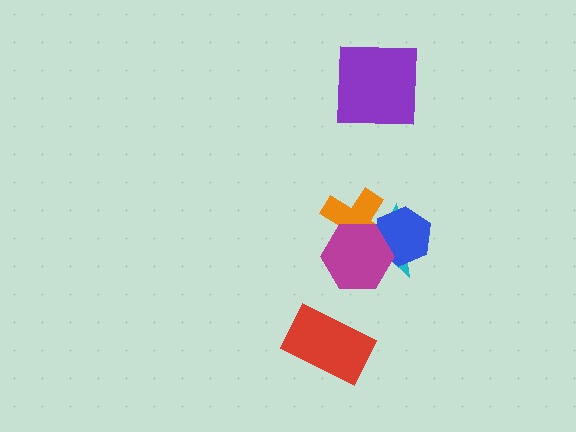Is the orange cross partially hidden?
Yes, it is partially covered by another shape.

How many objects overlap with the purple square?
0 objects overlap with the purple square.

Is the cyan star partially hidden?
Yes, it is partially covered by another shape.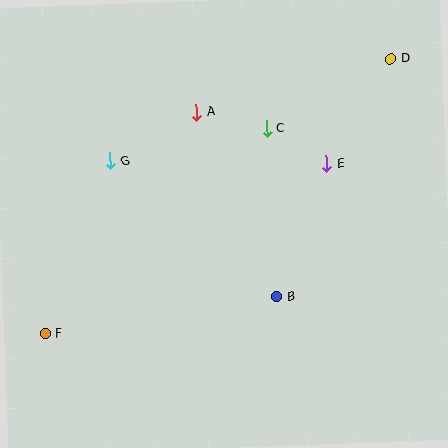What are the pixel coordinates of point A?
Point A is at (197, 112).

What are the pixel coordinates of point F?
Point F is at (45, 334).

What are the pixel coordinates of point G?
Point G is at (110, 161).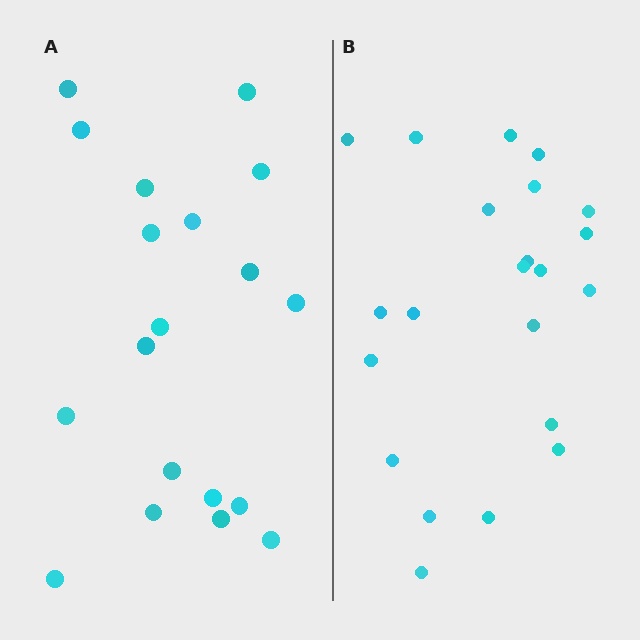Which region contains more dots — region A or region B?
Region B (the right region) has more dots.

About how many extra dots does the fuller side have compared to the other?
Region B has just a few more — roughly 2 or 3 more dots than region A.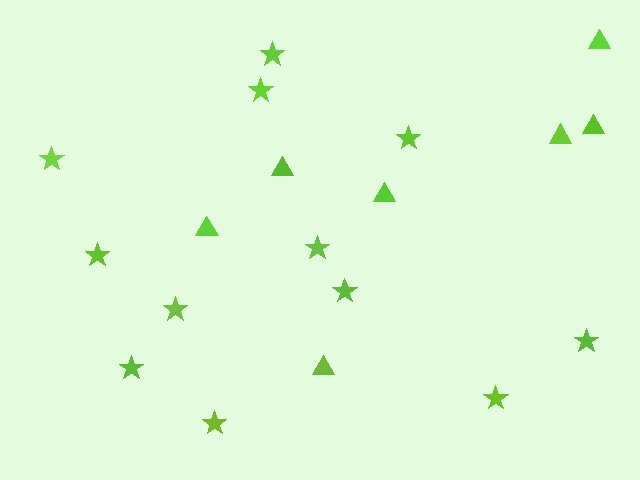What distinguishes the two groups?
There are 2 groups: one group of triangles (7) and one group of stars (12).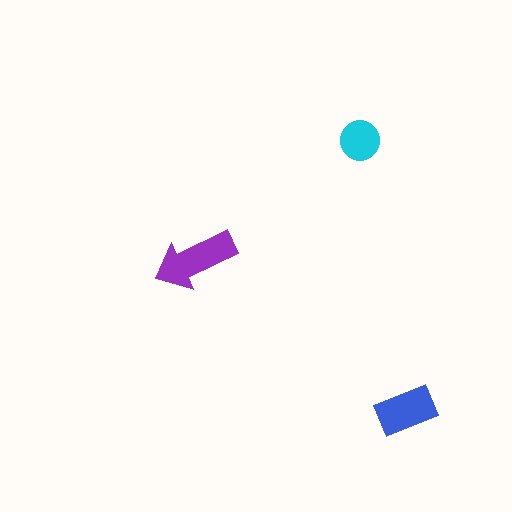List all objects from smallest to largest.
The cyan circle, the blue rectangle, the purple arrow.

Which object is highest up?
The cyan circle is topmost.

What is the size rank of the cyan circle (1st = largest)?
3rd.